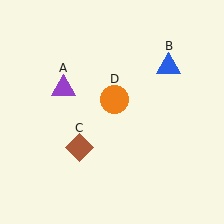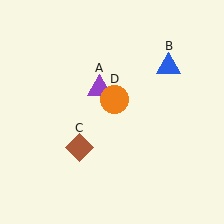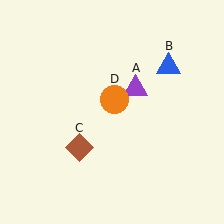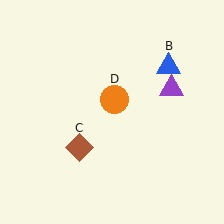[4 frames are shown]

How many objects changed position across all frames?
1 object changed position: purple triangle (object A).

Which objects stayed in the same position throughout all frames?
Blue triangle (object B) and brown diamond (object C) and orange circle (object D) remained stationary.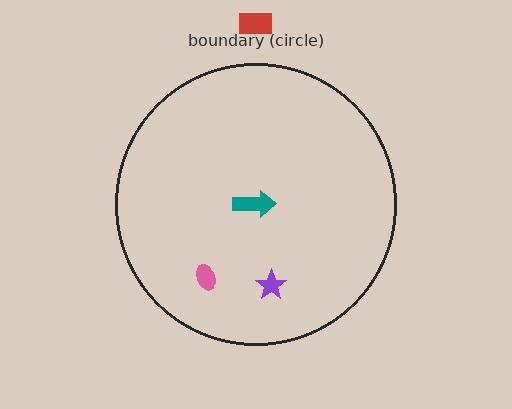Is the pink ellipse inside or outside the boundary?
Inside.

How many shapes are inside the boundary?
3 inside, 1 outside.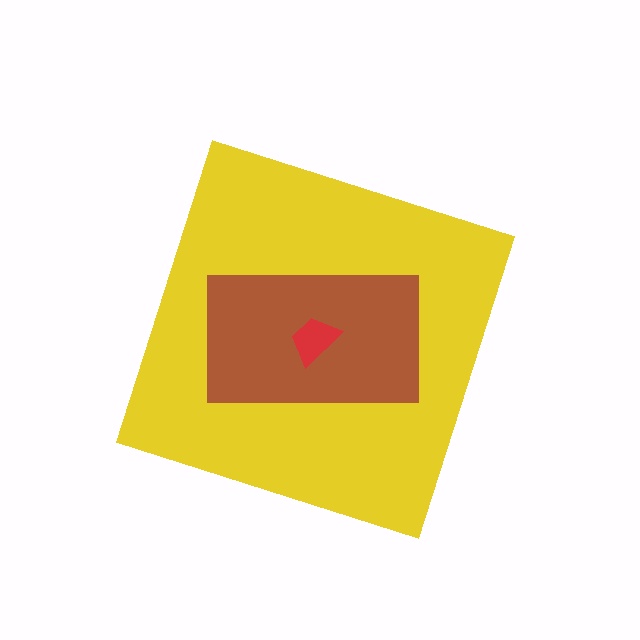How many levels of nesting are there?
3.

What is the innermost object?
The red trapezoid.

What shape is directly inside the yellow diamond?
The brown rectangle.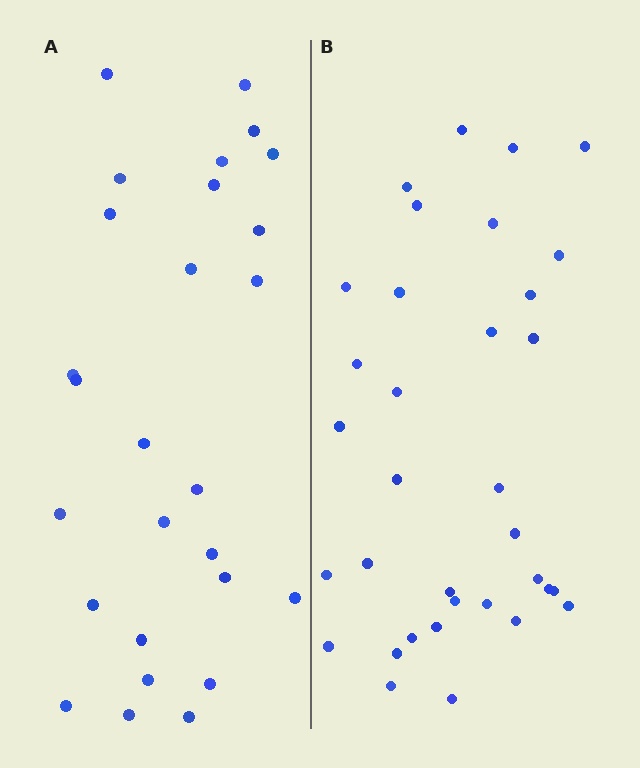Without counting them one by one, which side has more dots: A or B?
Region B (the right region) has more dots.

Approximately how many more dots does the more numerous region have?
Region B has roughly 8 or so more dots than region A.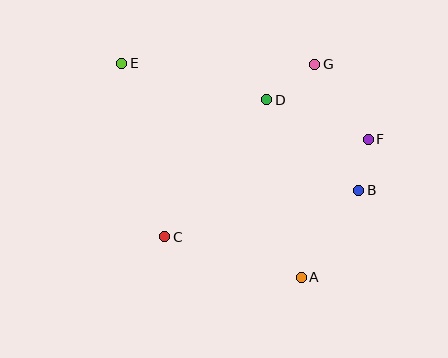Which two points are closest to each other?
Points B and F are closest to each other.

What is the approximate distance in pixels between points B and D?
The distance between B and D is approximately 129 pixels.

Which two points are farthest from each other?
Points A and E are farthest from each other.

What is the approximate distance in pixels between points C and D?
The distance between C and D is approximately 171 pixels.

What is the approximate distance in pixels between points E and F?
The distance between E and F is approximately 258 pixels.